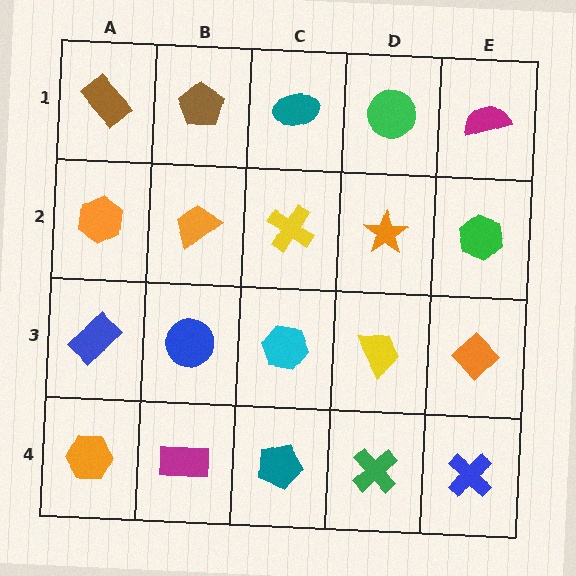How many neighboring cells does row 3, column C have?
4.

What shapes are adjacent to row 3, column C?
A yellow cross (row 2, column C), a teal pentagon (row 4, column C), a blue circle (row 3, column B), a yellow trapezoid (row 3, column D).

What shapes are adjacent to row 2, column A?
A brown rectangle (row 1, column A), a blue rectangle (row 3, column A), an orange trapezoid (row 2, column B).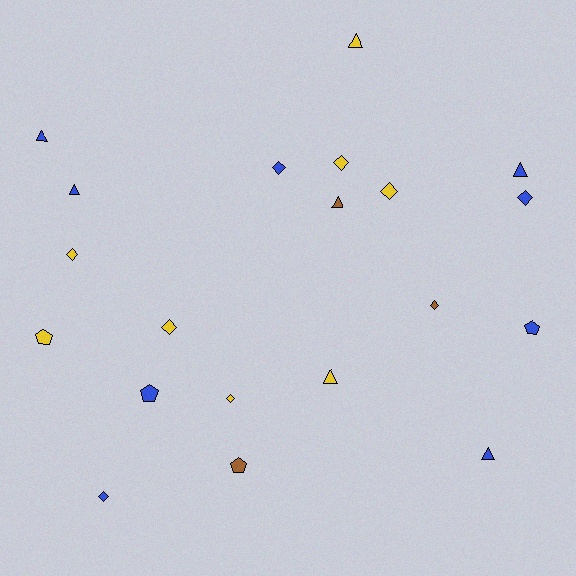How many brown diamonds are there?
There is 1 brown diamond.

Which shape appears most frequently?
Diamond, with 9 objects.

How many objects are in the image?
There are 20 objects.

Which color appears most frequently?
Blue, with 9 objects.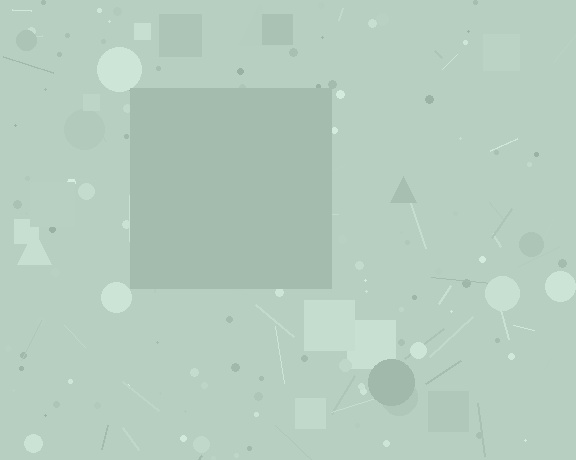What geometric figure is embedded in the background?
A square is embedded in the background.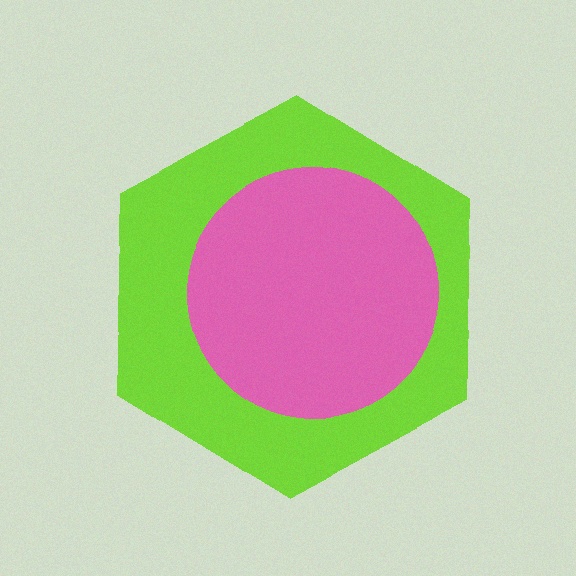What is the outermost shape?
The lime hexagon.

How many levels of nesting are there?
2.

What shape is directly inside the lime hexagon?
The pink circle.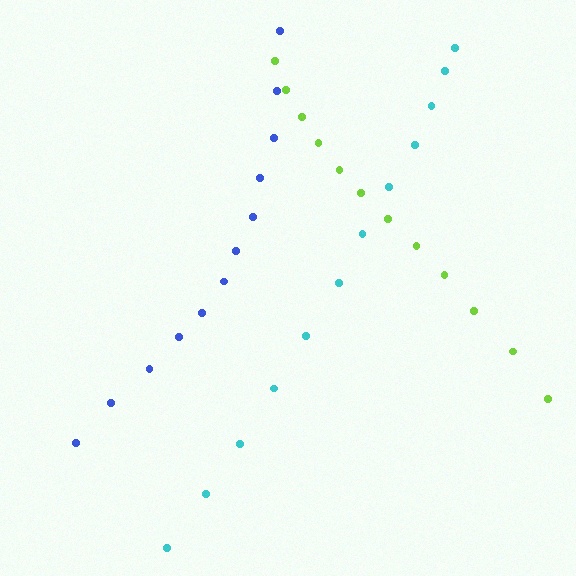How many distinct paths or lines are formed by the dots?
There are 3 distinct paths.